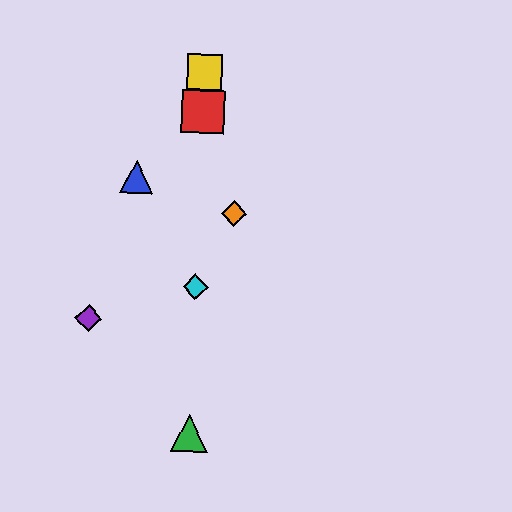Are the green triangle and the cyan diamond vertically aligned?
Yes, both are at x≈189.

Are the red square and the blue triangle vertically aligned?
No, the red square is at x≈203 and the blue triangle is at x≈136.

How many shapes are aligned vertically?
4 shapes (the red square, the green triangle, the yellow square, the cyan diamond) are aligned vertically.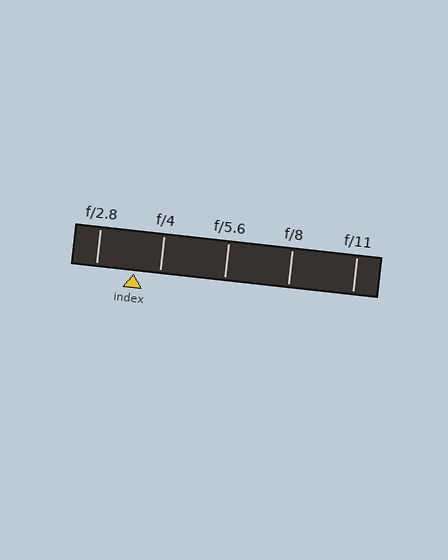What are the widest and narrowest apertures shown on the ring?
The widest aperture shown is f/2.8 and the narrowest is f/11.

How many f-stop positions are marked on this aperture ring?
There are 5 f-stop positions marked.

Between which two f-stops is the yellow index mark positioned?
The index mark is between f/2.8 and f/4.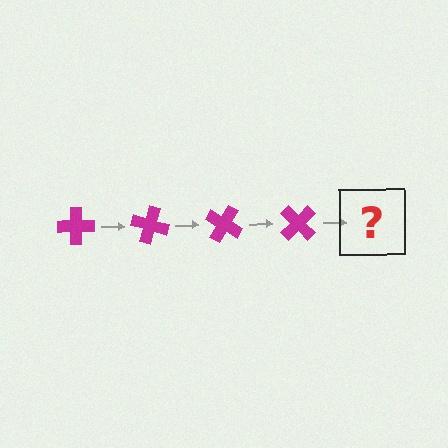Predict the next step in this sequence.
The next step is a magenta cross rotated 60 degrees.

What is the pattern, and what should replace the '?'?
The pattern is that the cross rotates 15 degrees each step. The '?' should be a magenta cross rotated 60 degrees.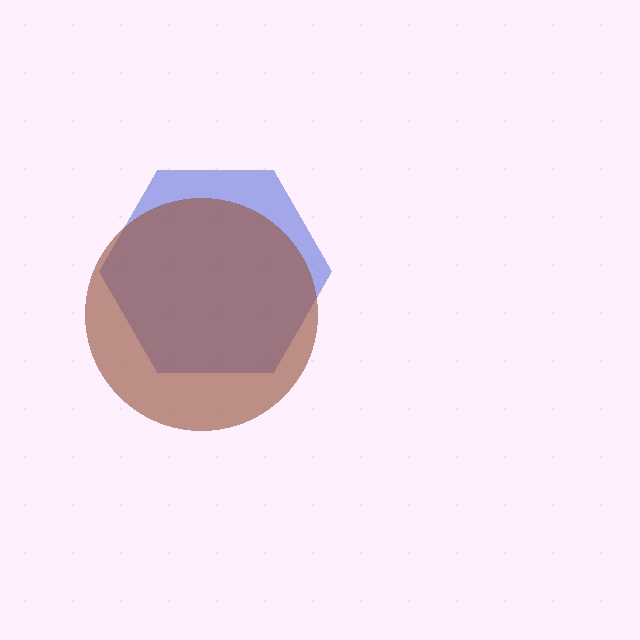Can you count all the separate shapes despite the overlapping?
Yes, there are 2 separate shapes.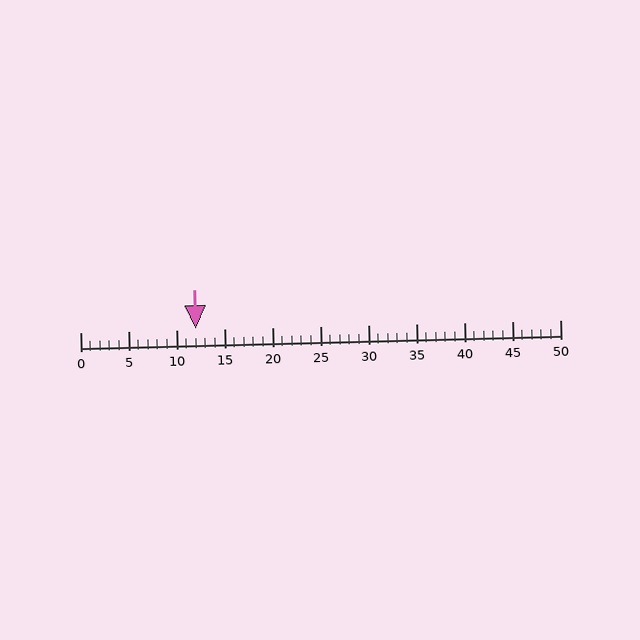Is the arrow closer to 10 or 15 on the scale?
The arrow is closer to 10.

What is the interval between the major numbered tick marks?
The major tick marks are spaced 5 units apart.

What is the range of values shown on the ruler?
The ruler shows values from 0 to 50.